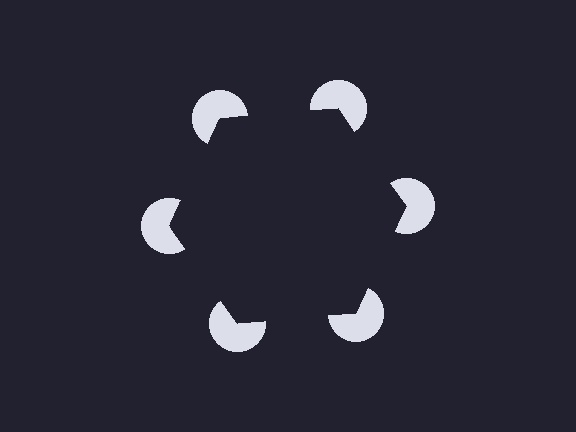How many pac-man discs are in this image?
There are 6 — one at each vertex of the illusory hexagon.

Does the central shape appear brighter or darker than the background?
It typically appears slightly darker than the background, even though no actual brightness change is drawn.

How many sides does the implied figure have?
6 sides.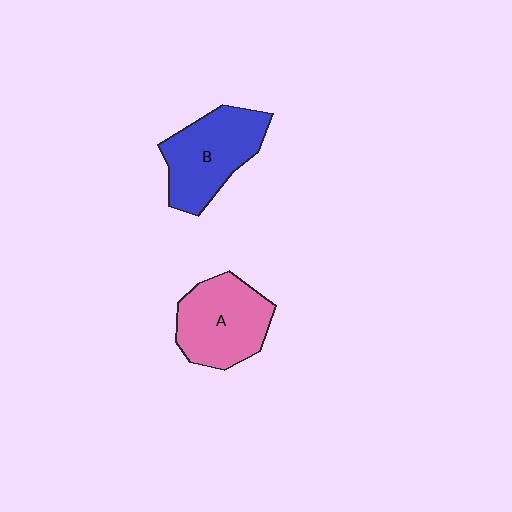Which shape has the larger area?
Shape B (blue).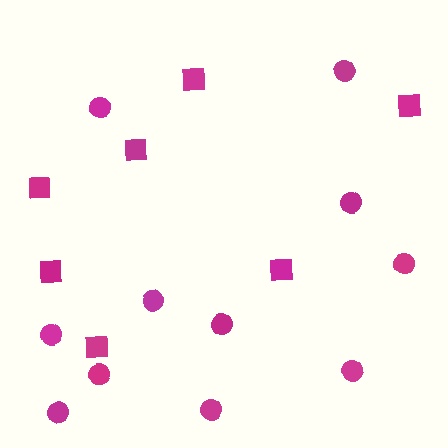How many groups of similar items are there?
There are 2 groups: one group of squares (7) and one group of circles (11).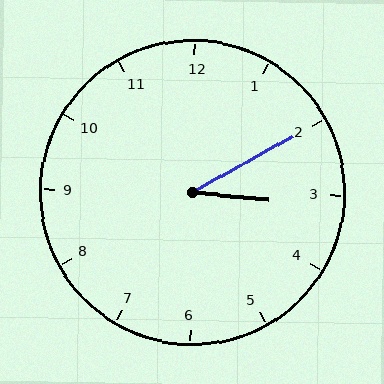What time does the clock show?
3:10.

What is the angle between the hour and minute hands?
Approximately 35 degrees.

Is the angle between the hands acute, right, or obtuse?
It is acute.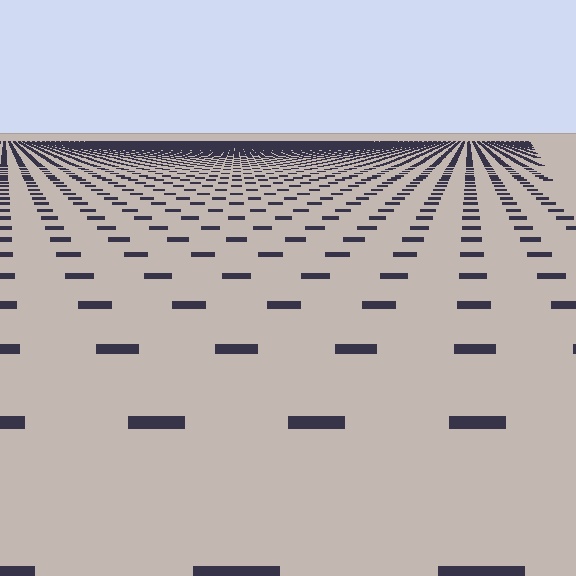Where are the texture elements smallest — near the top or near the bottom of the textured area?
Near the top.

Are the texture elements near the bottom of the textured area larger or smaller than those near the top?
Larger. Near the bottom, elements are closer to the viewer and appear at a bigger on-screen size.